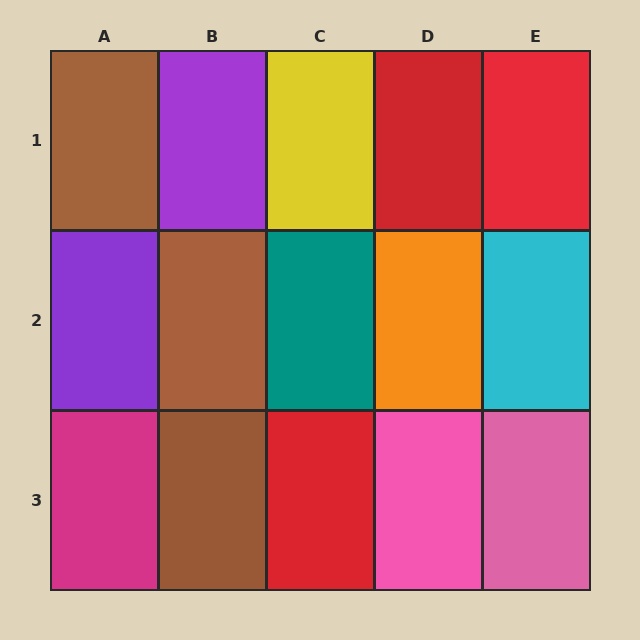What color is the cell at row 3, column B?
Brown.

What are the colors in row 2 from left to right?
Purple, brown, teal, orange, cyan.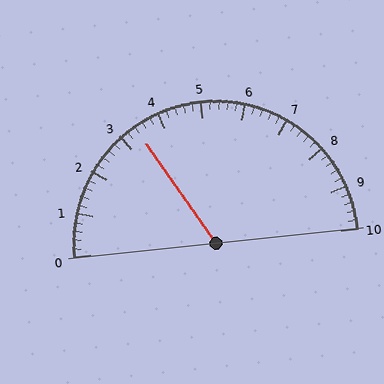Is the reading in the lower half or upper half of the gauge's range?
The reading is in the lower half of the range (0 to 10).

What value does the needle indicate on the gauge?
The needle indicates approximately 3.4.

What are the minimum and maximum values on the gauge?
The gauge ranges from 0 to 10.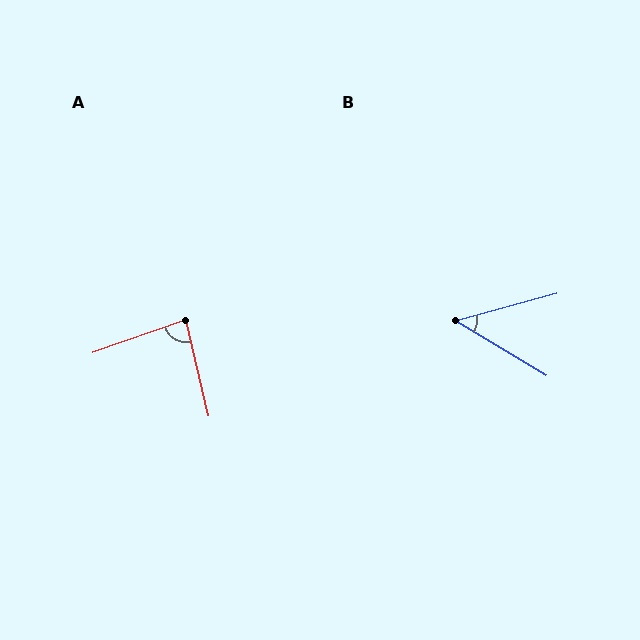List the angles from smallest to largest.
B (46°), A (84°).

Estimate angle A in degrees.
Approximately 84 degrees.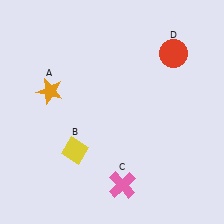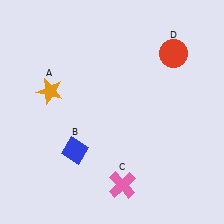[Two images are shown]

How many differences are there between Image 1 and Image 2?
There is 1 difference between the two images.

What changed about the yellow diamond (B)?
In Image 1, B is yellow. In Image 2, it changed to blue.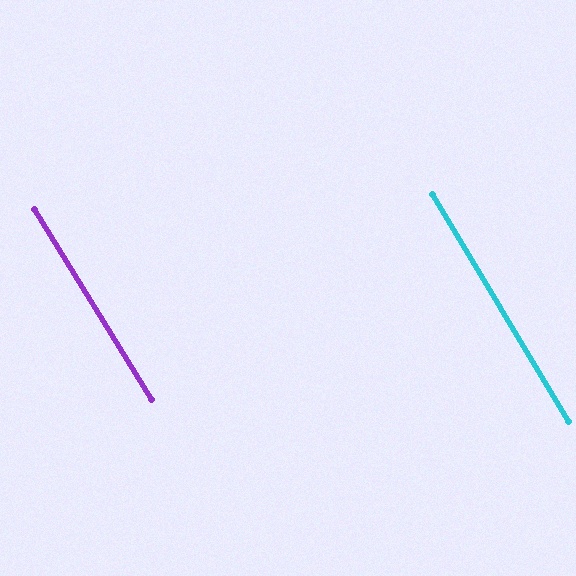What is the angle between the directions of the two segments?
Approximately 1 degree.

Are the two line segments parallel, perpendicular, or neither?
Parallel — their directions differ by only 0.5°.